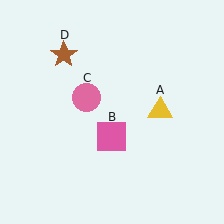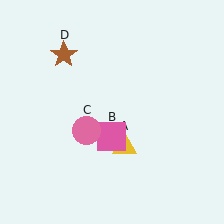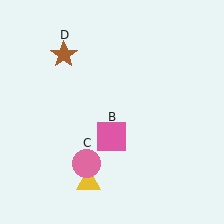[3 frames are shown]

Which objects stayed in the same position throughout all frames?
Pink square (object B) and brown star (object D) remained stationary.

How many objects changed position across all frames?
2 objects changed position: yellow triangle (object A), pink circle (object C).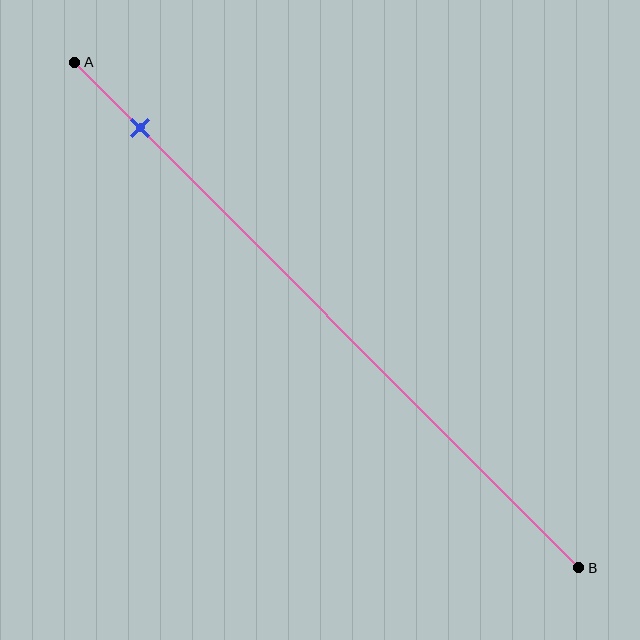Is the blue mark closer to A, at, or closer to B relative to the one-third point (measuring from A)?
The blue mark is closer to point A than the one-third point of segment AB.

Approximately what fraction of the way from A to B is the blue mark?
The blue mark is approximately 15% of the way from A to B.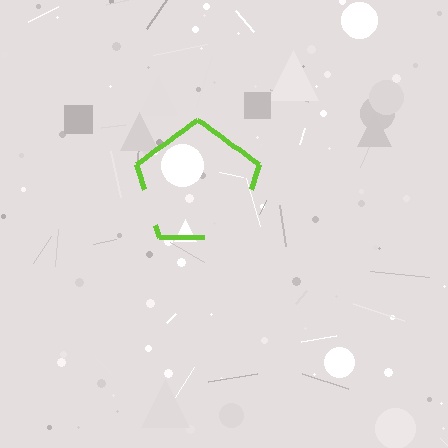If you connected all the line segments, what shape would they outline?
They would outline a pentagon.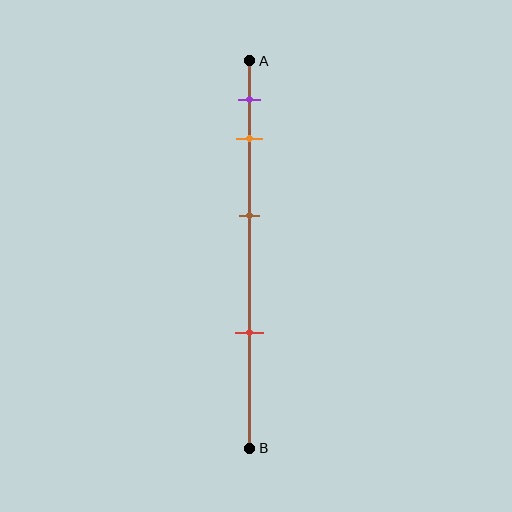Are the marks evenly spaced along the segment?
No, the marks are not evenly spaced.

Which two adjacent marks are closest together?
The purple and orange marks are the closest adjacent pair.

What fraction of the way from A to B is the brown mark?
The brown mark is approximately 40% (0.4) of the way from A to B.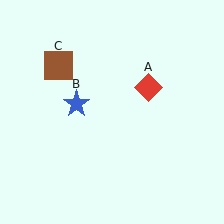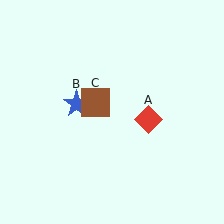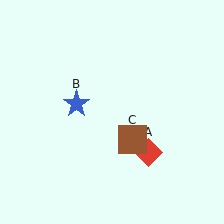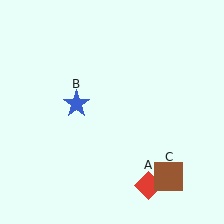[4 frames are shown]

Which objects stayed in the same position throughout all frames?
Blue star (object B) remained stationary.